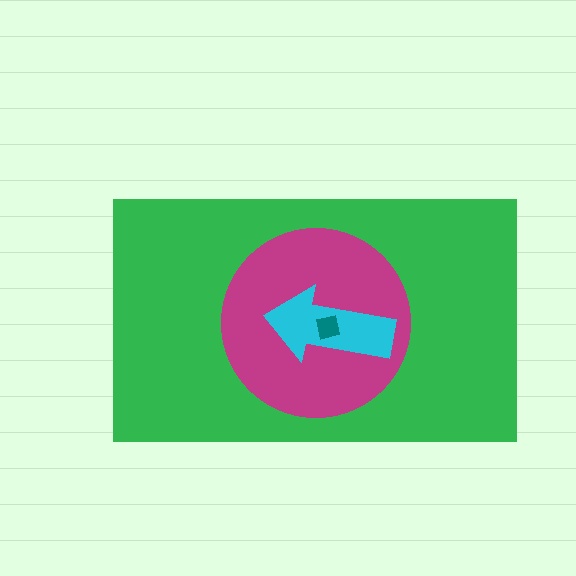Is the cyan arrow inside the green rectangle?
Yes.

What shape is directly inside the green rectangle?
The magenta circle.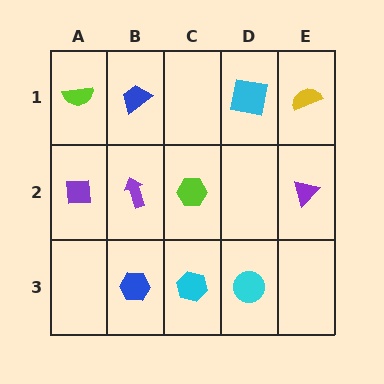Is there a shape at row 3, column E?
No, that cell is empty.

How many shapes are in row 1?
4 shapes.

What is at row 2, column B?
A purple arrow.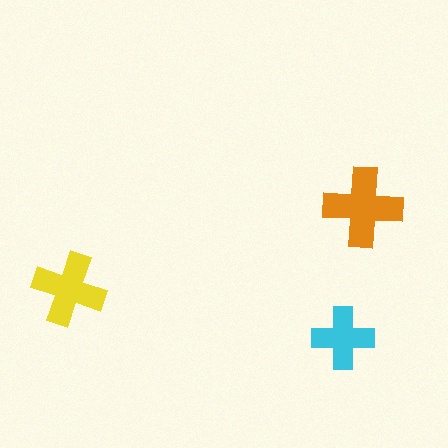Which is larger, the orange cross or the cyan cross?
The orange one.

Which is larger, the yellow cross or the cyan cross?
The yellow one.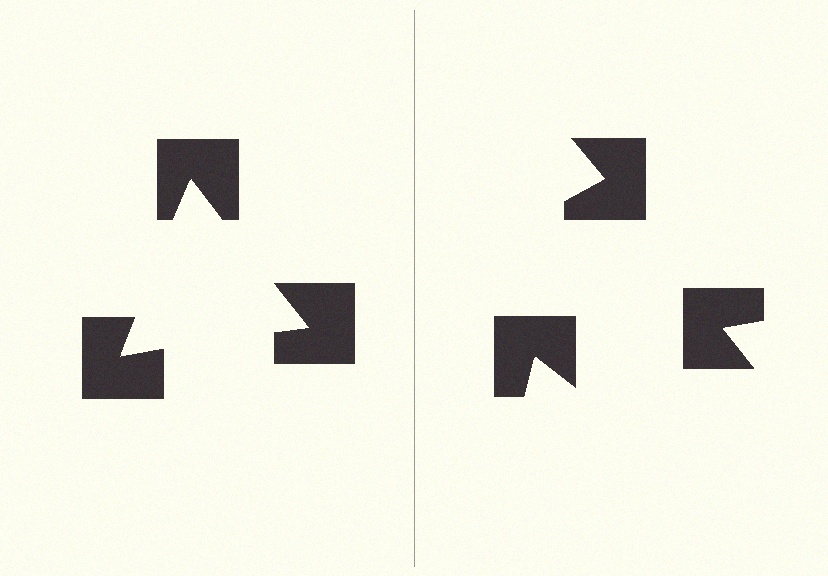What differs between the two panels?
The notched squares are positioned identically on both sides; only the wedge orientations differ. On the left they align to a triangle; on the right they are misaligned.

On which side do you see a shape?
An illusory triangle appears on the left side. On the right side the wedge cuts are rotated, so no coherent shape forms.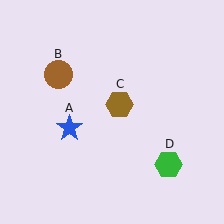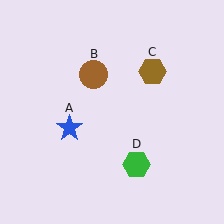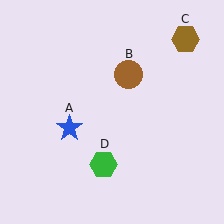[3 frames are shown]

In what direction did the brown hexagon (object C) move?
The brown hexagon (object C) moved up and to the right.